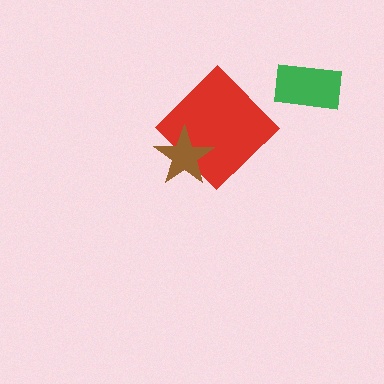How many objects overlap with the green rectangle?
0 objects overlap with the green rectangle.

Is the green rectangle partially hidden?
No, no other shape covers it.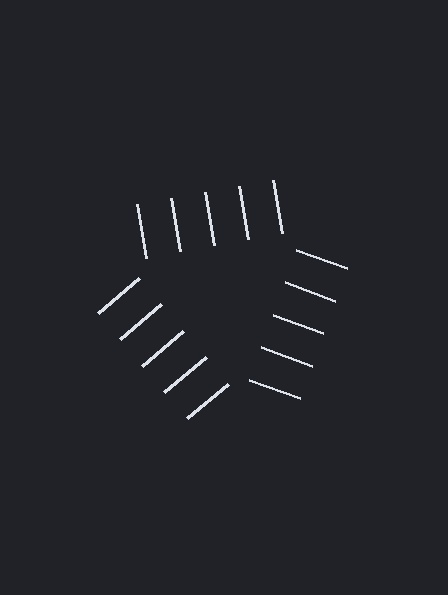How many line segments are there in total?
15 — 5 along each of the 3 edges.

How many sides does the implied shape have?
3 sides — the line-ends trace a triangle.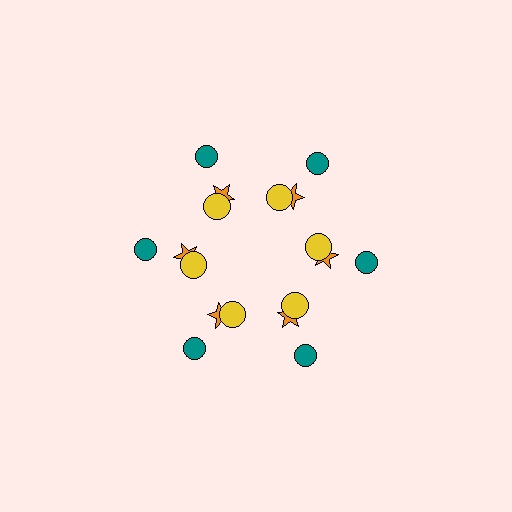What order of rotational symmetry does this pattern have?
This pattern has 6-fold rotational symmetry.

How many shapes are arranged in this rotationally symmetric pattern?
There are 18 shapes, arranged in 6 groups of 3.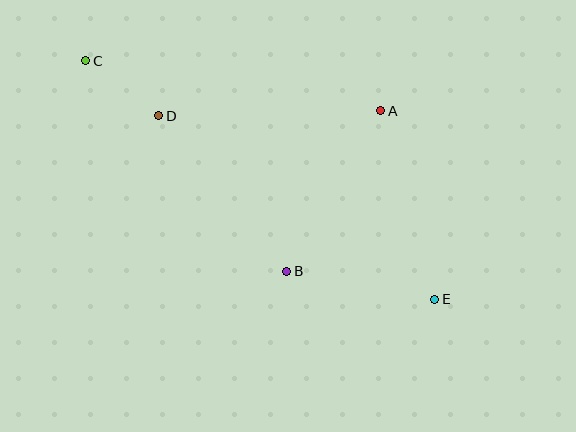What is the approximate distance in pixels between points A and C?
The distance between A and C is approximately 299 pixels.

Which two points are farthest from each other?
Points C and E are farthest from each other.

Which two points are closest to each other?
Points C and D are closest to each other.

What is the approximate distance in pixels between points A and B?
The distance between A and B is approximately 186 pixels.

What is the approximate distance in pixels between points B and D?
The distance between B and D is approximately 201 pixels.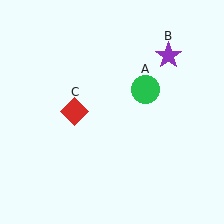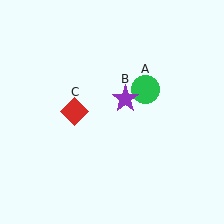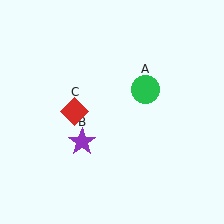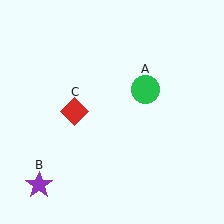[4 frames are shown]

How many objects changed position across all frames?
1 object changed position: purple star (object B).